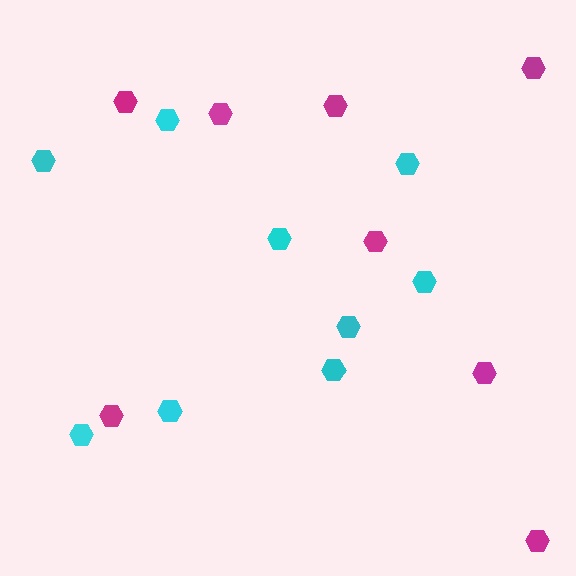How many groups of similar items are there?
There are 2 groups: one group of cyan hexagons (9) and one group of magenta hexagons (8).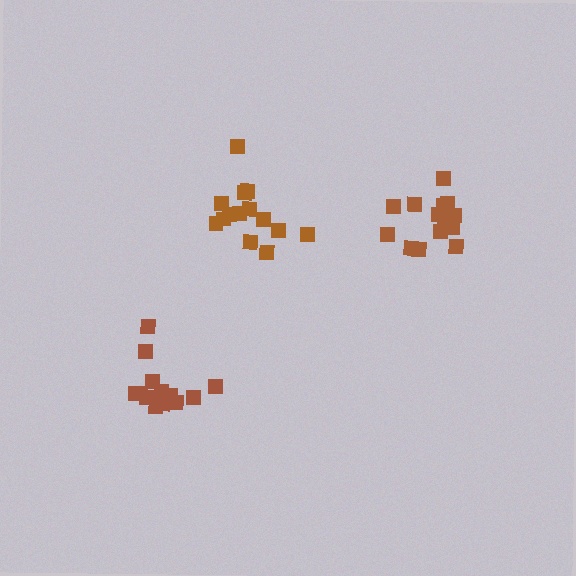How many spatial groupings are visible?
There are 3 spatial groupings.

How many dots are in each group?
Group 1: 13 dots, Group 2: 15 dots, Group 3: 14 dots (42 total).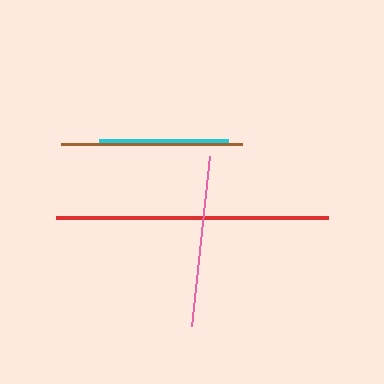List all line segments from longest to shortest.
From longest to shortest: red, brown, pink, cyan.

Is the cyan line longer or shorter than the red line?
The red line is longer than the cyan line.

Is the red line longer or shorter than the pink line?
The red line is longer than the pink line.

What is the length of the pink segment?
The pink segment is approximately 171 pixels long.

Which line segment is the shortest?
The cyan line is the shortest at approximately 129 pixels.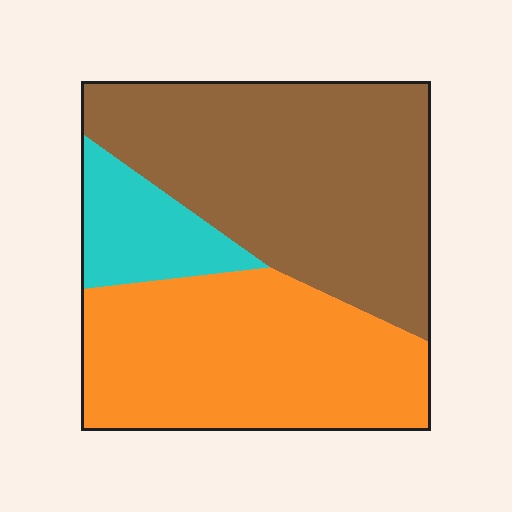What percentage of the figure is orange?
Orange covers 40% of the figure.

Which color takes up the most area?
Brown, at roughly 50%.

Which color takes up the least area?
Cyan, at roughly 10%.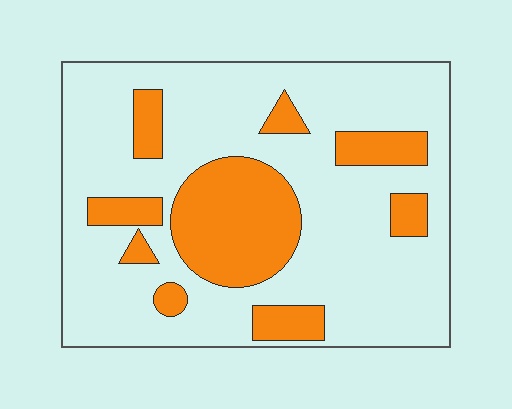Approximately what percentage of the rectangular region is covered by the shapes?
Approximately 25%.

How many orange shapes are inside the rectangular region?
9.